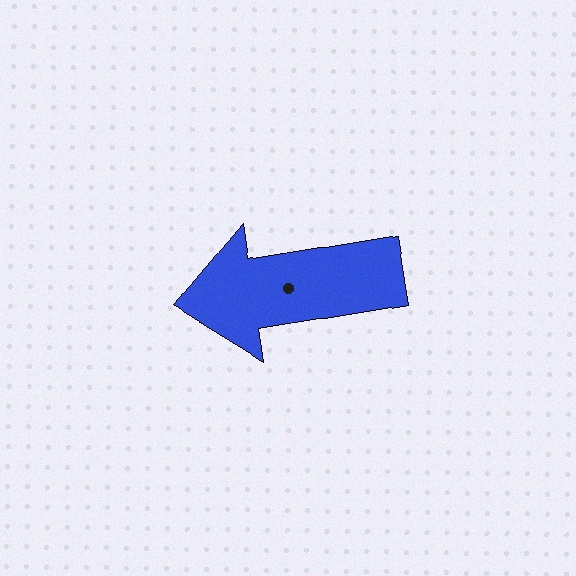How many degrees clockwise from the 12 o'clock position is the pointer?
Approximately 261 degrees.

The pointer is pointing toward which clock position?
Roughly 9 o'clock.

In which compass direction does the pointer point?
West.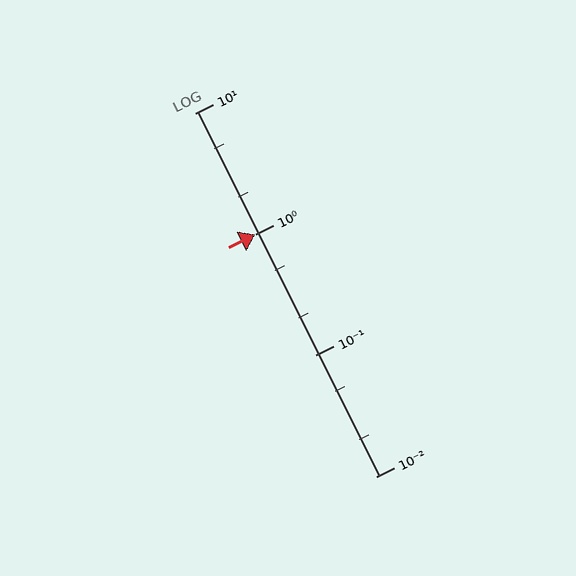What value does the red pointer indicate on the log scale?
The pointer indicates approximately 1.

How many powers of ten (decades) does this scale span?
The scale spans 3 decades, from 0.01 to 10.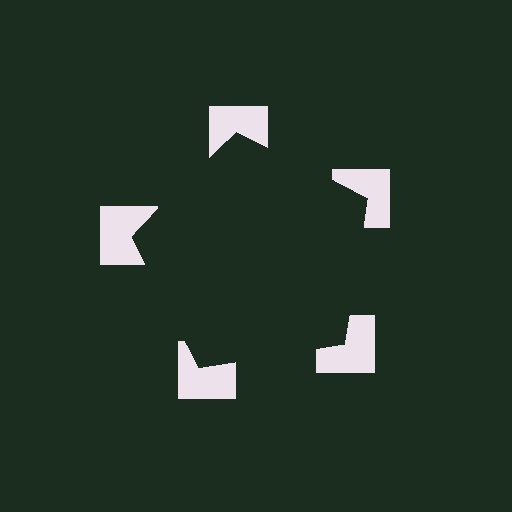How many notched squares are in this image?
There are 5 — one at each vertex of the illusory pentagon.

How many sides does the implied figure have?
5 sides.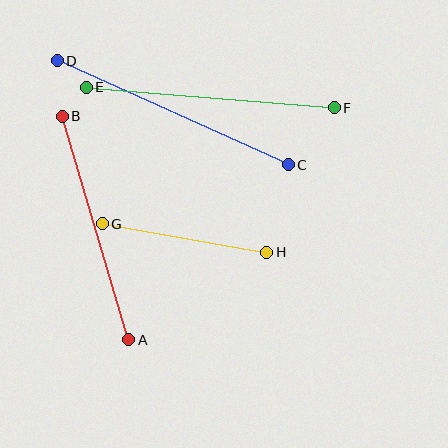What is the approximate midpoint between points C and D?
The midpoint is at approximately (173, 113) pixels.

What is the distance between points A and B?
The distance is approximately 234 pixels.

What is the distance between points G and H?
The distance is approximately 166 pixels.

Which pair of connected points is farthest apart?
Points C and D are farthest apart.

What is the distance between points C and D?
The distance is approximately 253 pixels.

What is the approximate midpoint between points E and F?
The midpoint is at approximately (210, 97) pixels.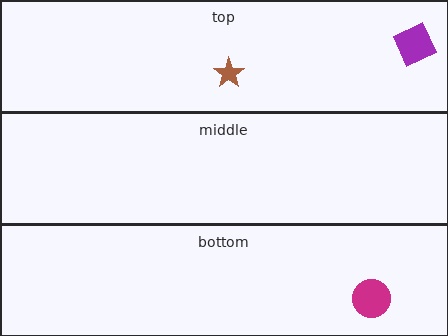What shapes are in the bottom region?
The magenta circle.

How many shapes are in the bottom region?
1.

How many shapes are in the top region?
2.